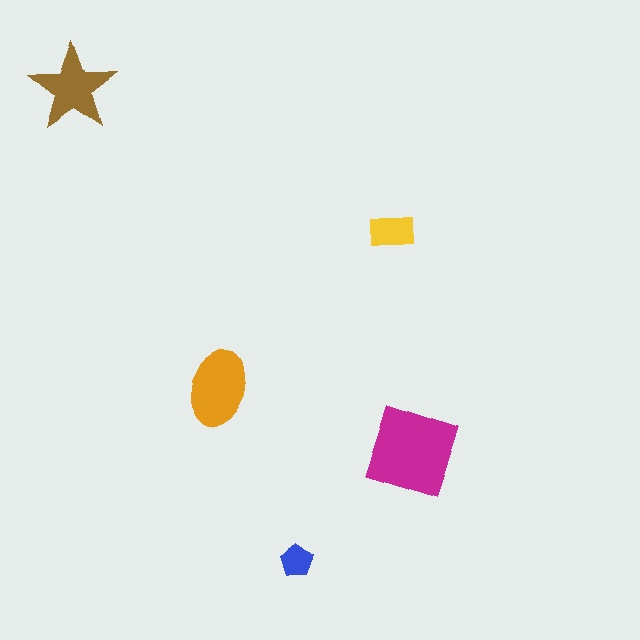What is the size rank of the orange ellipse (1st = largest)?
2nd.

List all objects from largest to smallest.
The magenta diamond, the orange ellipse, the brown star, the yellow rectangle, the blue pentagon.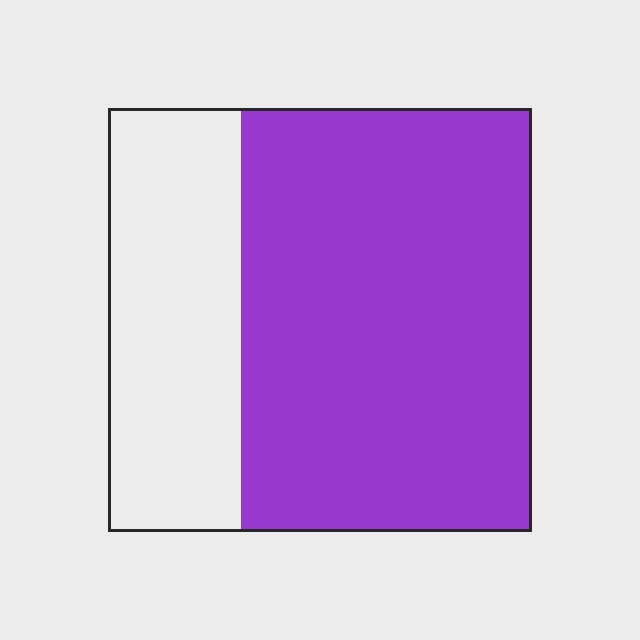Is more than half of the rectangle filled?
Yes.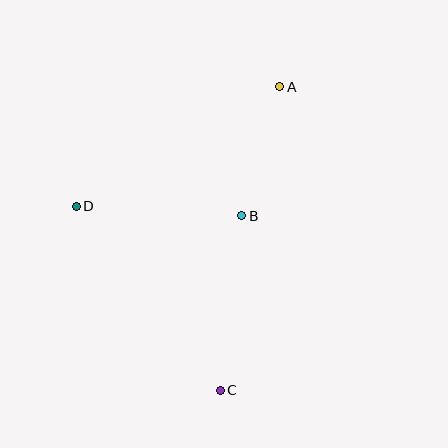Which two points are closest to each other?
Points A and B are closest to each other.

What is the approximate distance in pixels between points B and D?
The distance between B and D is approximately 165 pixels.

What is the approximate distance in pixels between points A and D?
The distance between A and D is approximately 236 pixels.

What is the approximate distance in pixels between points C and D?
The distance between C and D is approximately 234 pixels.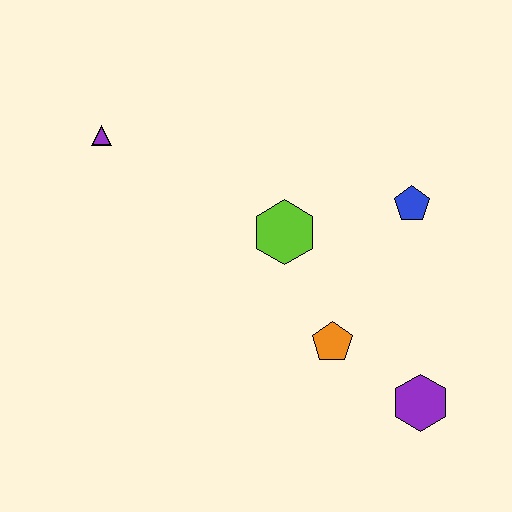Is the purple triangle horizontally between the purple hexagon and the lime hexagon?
No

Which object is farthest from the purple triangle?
The purple hexagon is farthest from the purple triangle.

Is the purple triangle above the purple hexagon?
Yes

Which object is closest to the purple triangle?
The lime hexagon is closest to the purple triangle.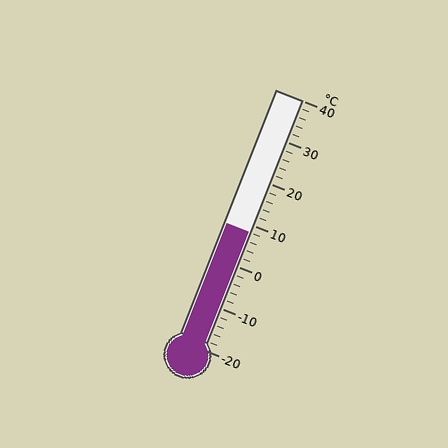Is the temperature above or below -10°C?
The temperature is above -10°C.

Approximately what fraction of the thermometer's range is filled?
The thermometer is filled to approximately 45% of its range.